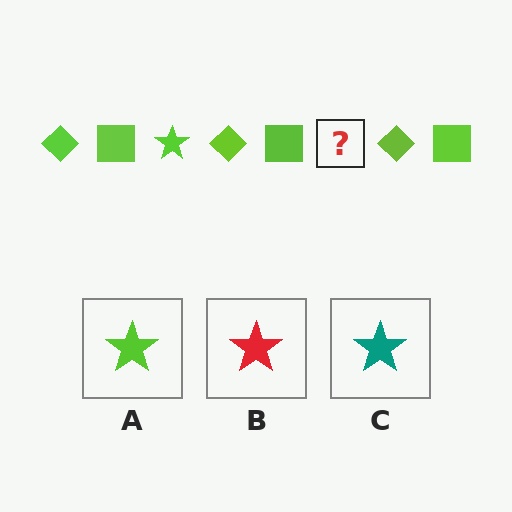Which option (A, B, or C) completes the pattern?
A.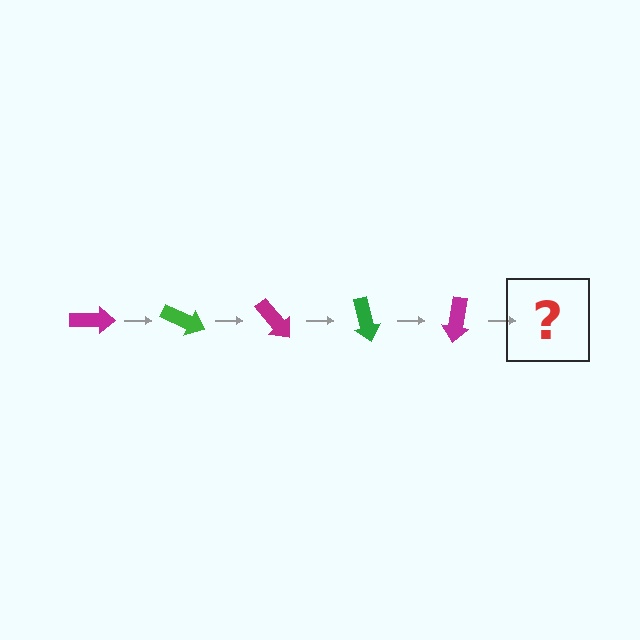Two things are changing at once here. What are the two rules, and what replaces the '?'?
The two rules are that it rotates 25 degrees each step and the color cycles through magenta and green. The '?' should be a green arrow, rotated 125 degrees from the start.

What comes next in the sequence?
The next element should be a green arrow, rotated 125 degrees from the start.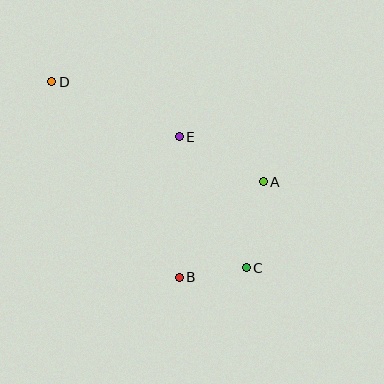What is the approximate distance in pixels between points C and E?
The distance between C and E is approximately 147 pixels.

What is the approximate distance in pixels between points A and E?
The distance between A and E is approximately 95 pixels.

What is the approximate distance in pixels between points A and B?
The distance between A and B is approximately 127 pixels.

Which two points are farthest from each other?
Points C and D are farthest from each other.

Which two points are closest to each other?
Points B and C are closest to each other.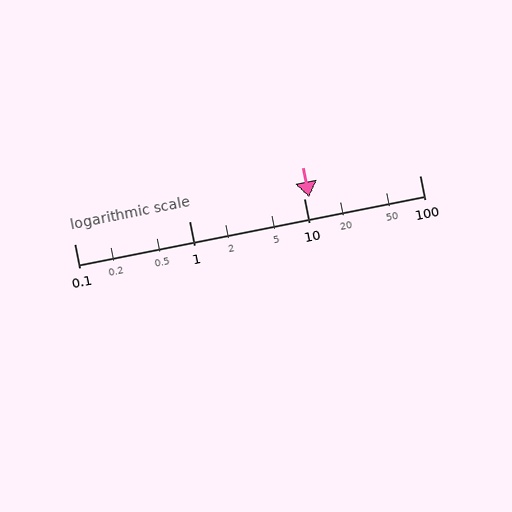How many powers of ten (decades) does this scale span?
The scale spans 3 decades, from 0.1 to 100.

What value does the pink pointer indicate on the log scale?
The pointer indicates approximately 11.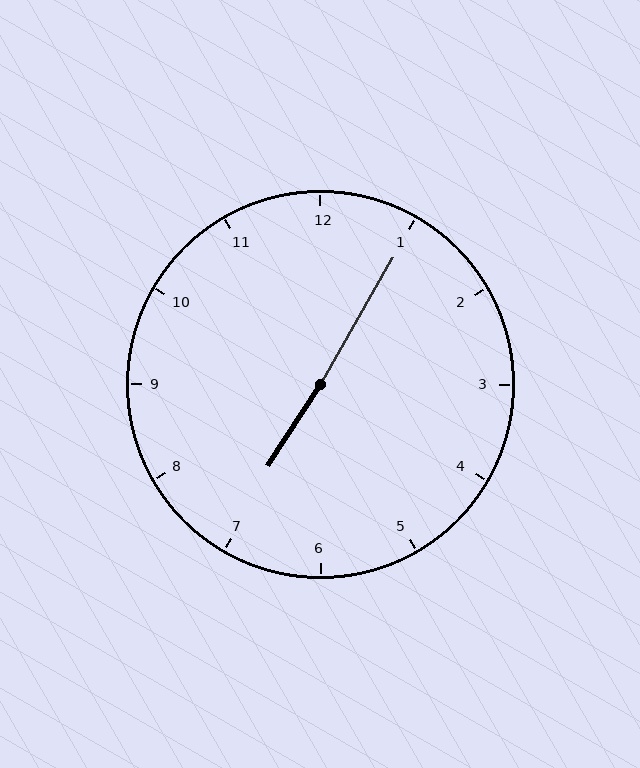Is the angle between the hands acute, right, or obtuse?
It is obtuse.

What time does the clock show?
7:05.